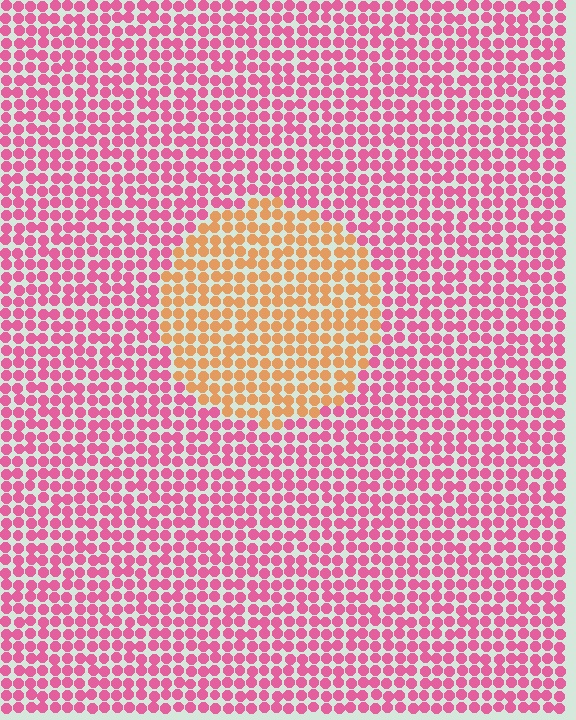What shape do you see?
I see a circle.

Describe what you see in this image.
The image is filled with small pink elements in a uniform arrangement. A circle-shaped region is visible where the elements are tinted to a slightly different hue, forming a subtle color boundary.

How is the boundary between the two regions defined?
The boundary is defined purely by a slight shift in hue (about 55 degrees). Spacing, size, and orientation are identical on both sides.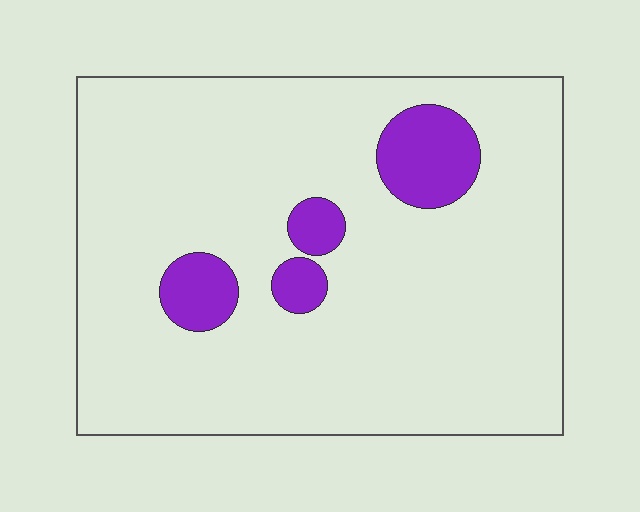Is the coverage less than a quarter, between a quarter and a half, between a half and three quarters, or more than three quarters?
Less than a quarter.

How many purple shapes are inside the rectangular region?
4.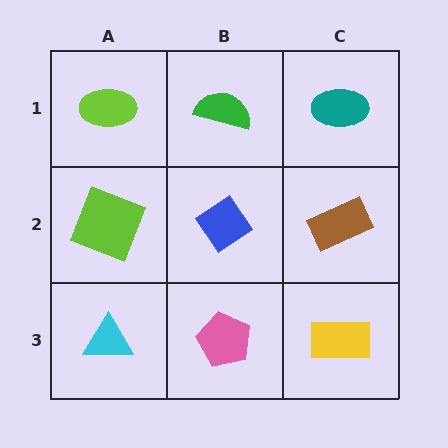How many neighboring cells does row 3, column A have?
2.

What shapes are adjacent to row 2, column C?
A teal ellipse (row 1, column C), a yellow rectangle (row 3, column C), a blue diamond (row 2, column B).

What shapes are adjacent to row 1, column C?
A brown rectangle (row 2, column C), a green semicircle (row 1, column B).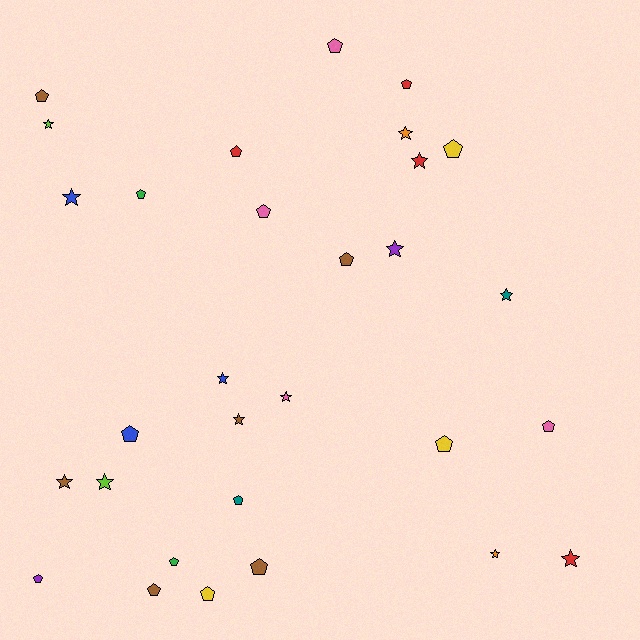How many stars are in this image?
There are 13 stars.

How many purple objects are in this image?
There are 2 purple objects.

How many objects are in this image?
There are 30 objects.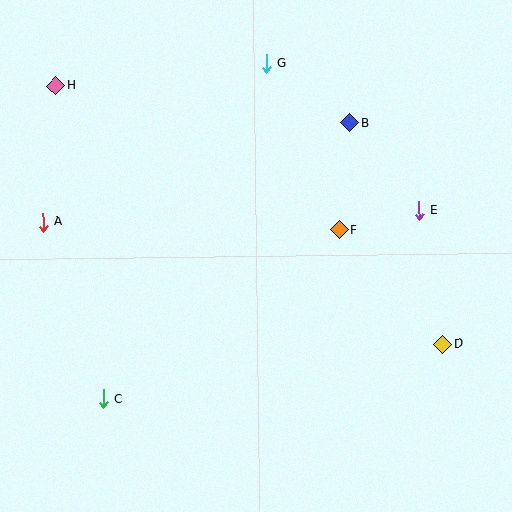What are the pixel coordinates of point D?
Point D is at (443, 344).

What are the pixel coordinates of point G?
Point G is at (266, 63).